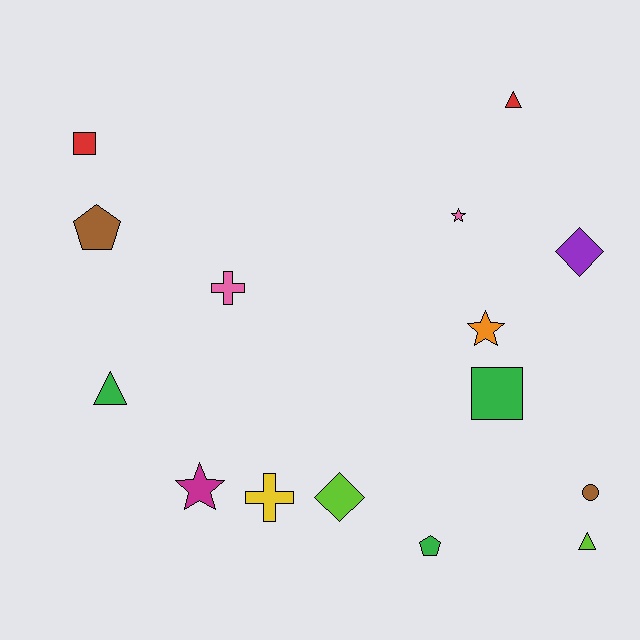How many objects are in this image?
There are 15 objects.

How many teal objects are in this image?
There are no teal objects.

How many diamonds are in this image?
There are 2 diamonds.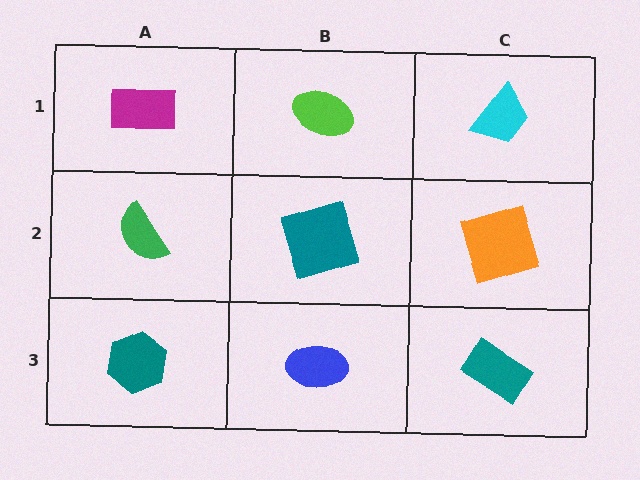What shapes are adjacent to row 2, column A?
A magenta rectangle (row 1, column A), a teal hexagon (row 3, column A), a teal square (row 2, column B).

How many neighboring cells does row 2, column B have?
4.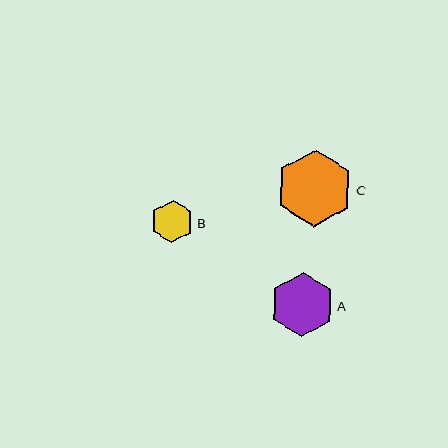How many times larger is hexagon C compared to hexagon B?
Hexagon C is approximately 1.8 times the size of hexagon B.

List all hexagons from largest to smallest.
From largest to smallest: C, A, B.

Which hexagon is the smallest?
Hexagon B is the smallest with a size of approximately 43 pixels.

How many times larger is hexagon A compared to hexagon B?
Hexagon A is approximately 1.5 times the size of hexagon B.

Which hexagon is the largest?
Hexagon C is the largest with a size of approximately 77 pixels.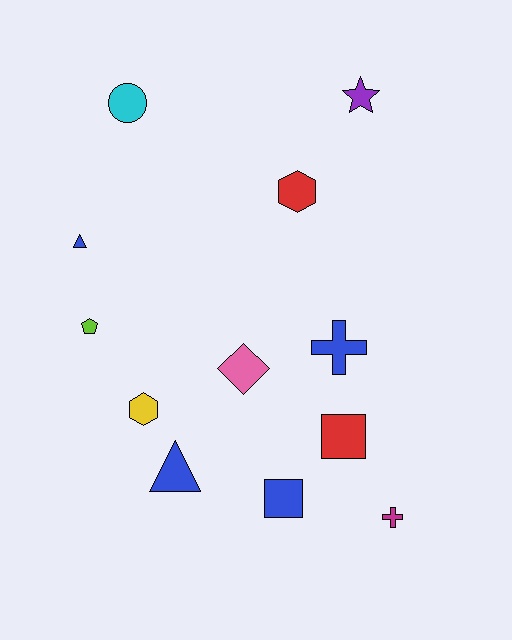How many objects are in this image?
There are 12 objects.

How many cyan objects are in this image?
There is 1 cyan object.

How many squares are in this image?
There are 2 squares.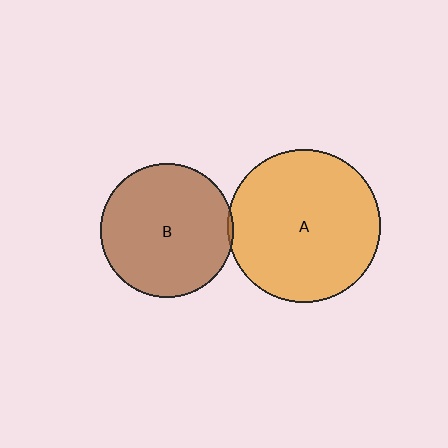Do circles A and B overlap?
Yes.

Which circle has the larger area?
Circle A (orange).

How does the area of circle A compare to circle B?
Approximately 1.3 times.